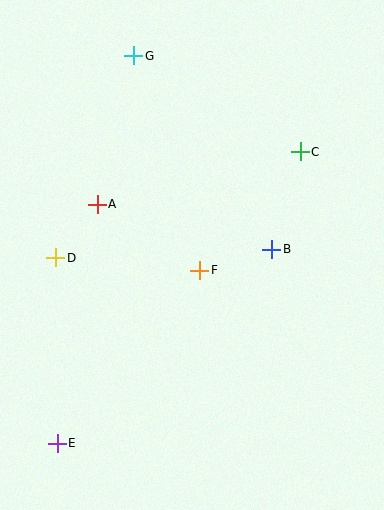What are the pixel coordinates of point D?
Point D is at (56, 258).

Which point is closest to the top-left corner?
Point G is closest to the top-left corner.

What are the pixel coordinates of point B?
Point B is at (272, 249).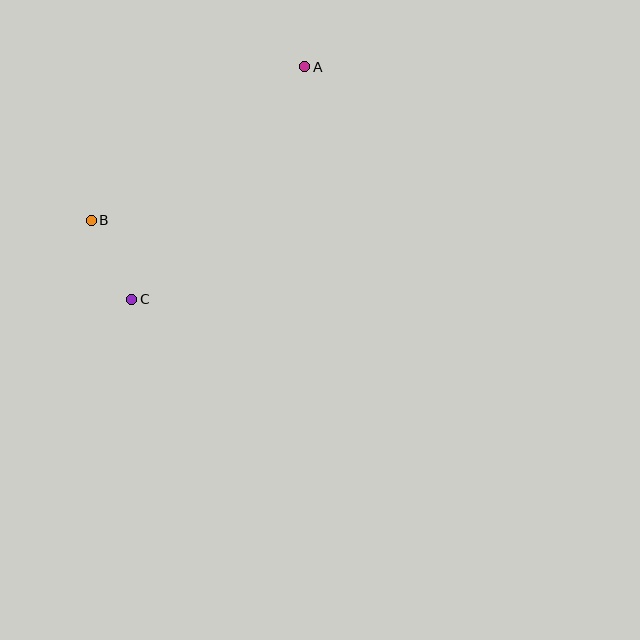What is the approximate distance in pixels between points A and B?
The distance between A and B is approximately 263 pixels.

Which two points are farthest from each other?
Points A and C are farthest from each other.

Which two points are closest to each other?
Points B and C are closest to each other.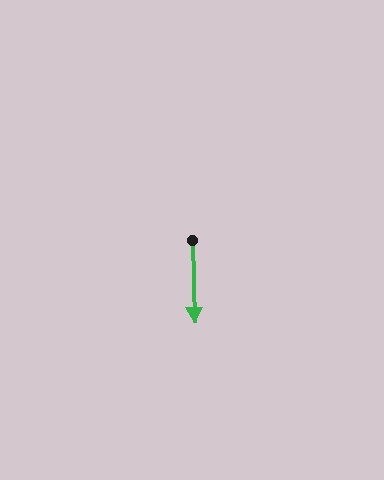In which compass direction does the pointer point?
South.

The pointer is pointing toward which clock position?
Roughly 6 o'clock.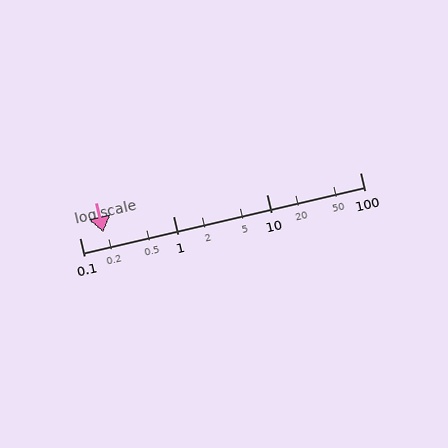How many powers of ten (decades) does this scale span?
The scale spans 3 decades, from 0.1 to 100.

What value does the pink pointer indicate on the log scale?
The pointer indicates approximately 0.18.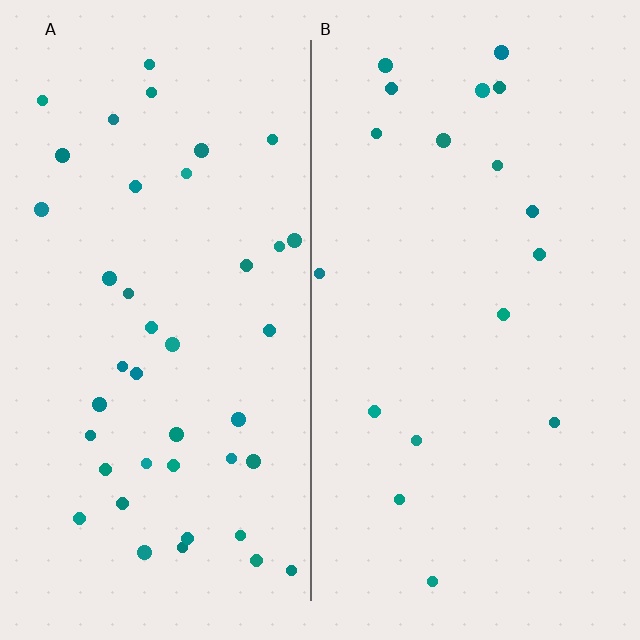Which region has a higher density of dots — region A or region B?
A (the left).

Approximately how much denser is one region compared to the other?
Approximately 2.3× — region A over region B.